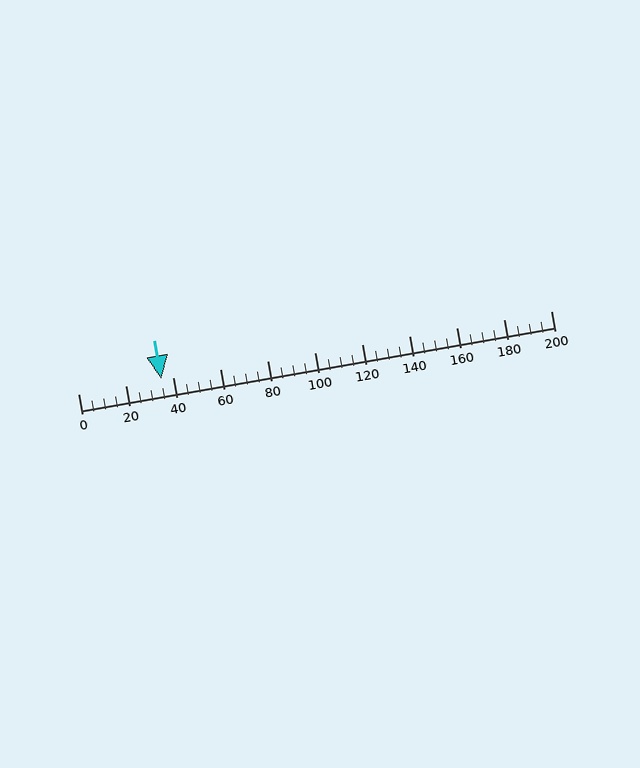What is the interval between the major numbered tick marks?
The major tick marks are spaced 20 units apart.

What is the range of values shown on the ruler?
The ruler shows values from 0 to 200.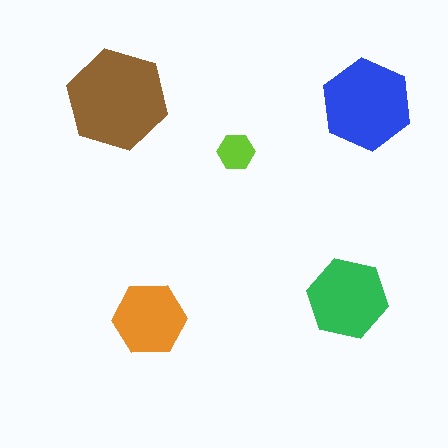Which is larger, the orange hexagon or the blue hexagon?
The blue one.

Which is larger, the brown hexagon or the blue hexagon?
The brown one.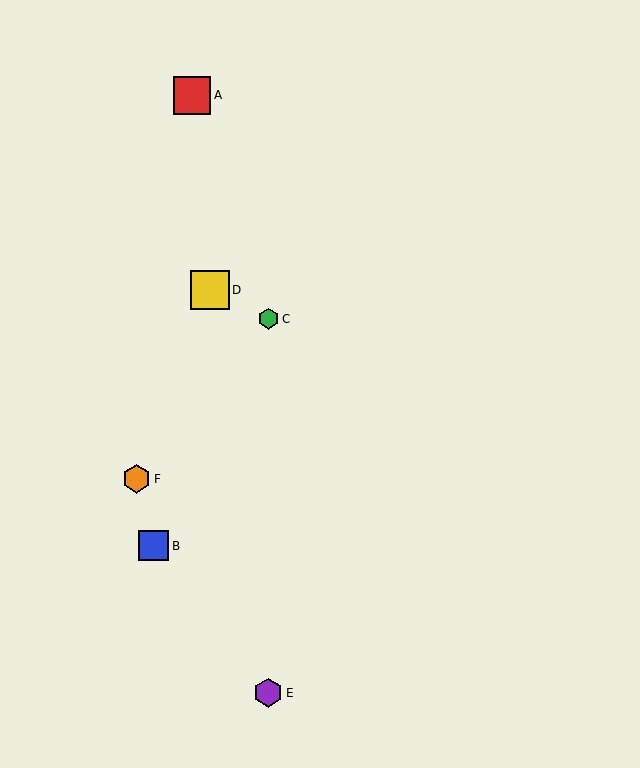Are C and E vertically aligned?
Yes, both are at x≈268.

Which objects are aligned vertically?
Objects C, E are aligned vertically.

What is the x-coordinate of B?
Object B is at x≈153.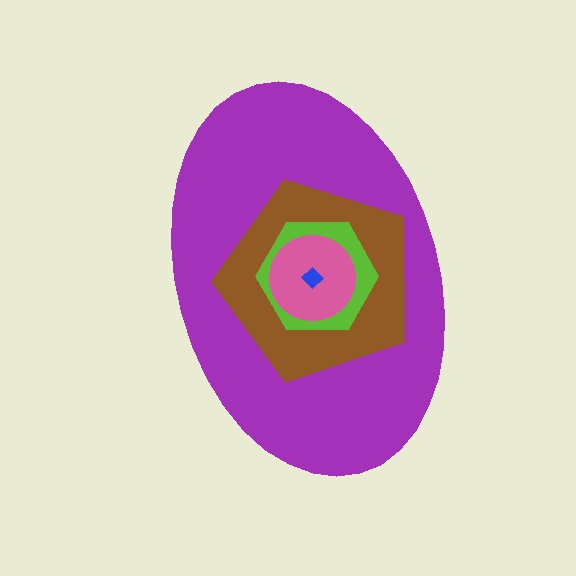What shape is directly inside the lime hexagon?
The pink circle.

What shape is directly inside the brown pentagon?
The lime hexagon.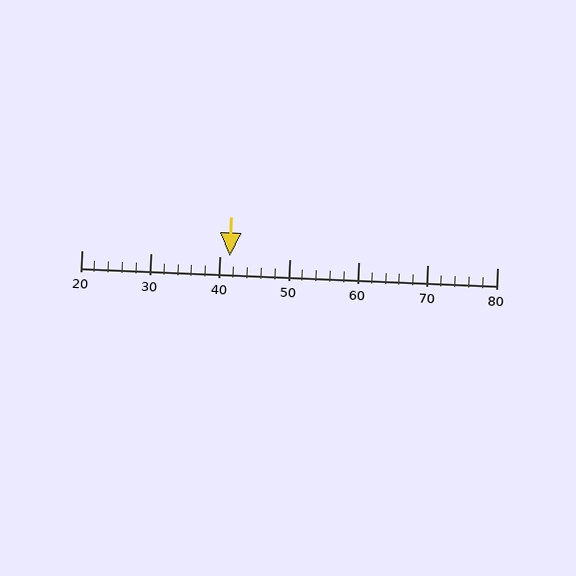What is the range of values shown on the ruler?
The ruler shows values from 20 to 80.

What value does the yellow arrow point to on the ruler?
The yellow arrow points to approximately 41.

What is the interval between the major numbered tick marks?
The major tick marks are spaced 10 units apart.